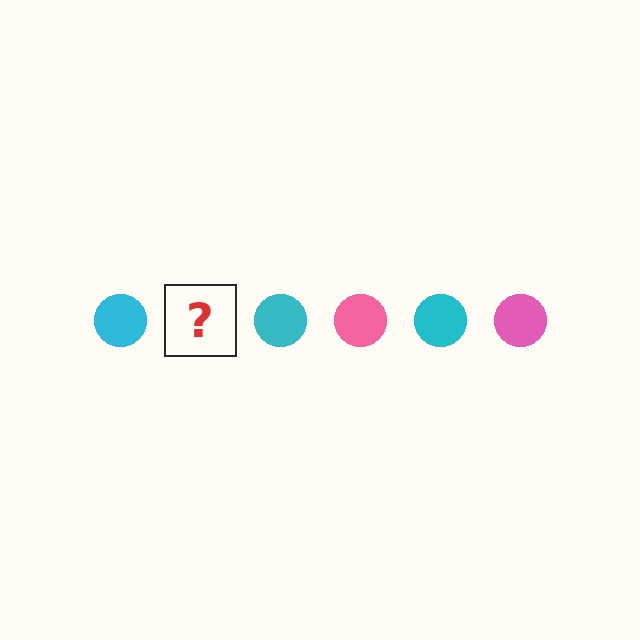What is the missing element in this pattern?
The missing element is a pink circle.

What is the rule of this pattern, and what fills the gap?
The rule is that the pattern cycles through cyan, pink circles. The gap should be filled with a pink circle.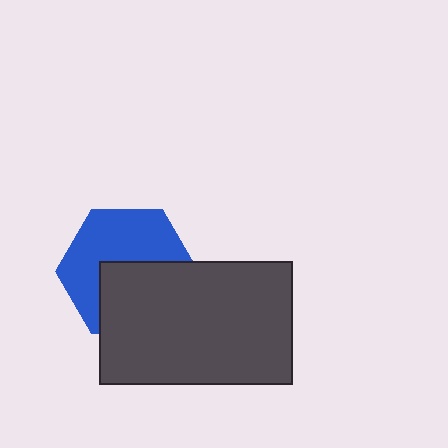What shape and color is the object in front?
The object in front is a dark gray rectangle.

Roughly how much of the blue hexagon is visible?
About half of it is visible (roughly 55%).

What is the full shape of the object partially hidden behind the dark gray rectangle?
The partially hidden object is a blue hexagon.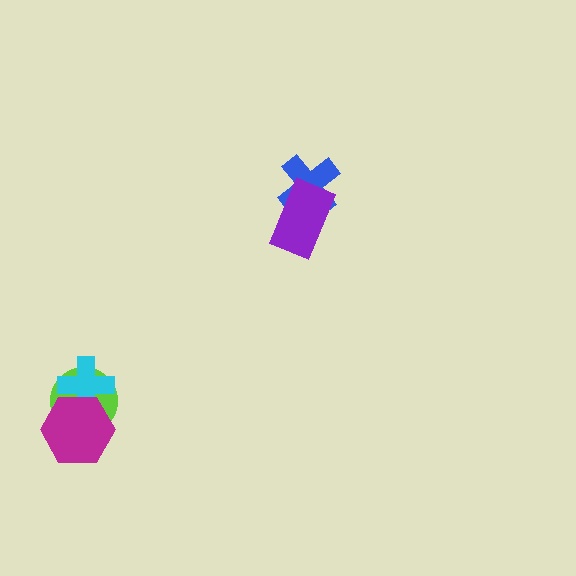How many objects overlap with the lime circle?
2 objects overlap with the lime circle.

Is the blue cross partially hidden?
Yes, it is partially covered by another shape.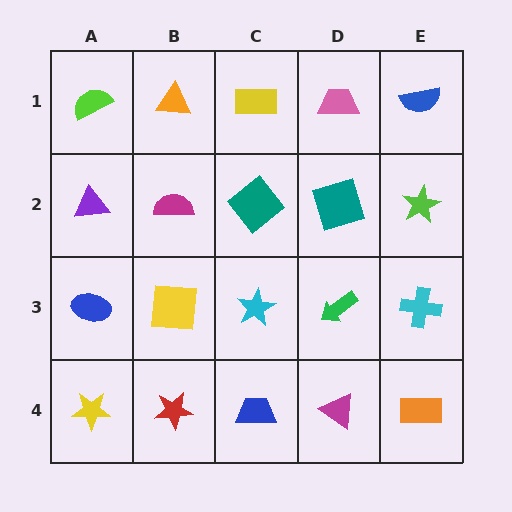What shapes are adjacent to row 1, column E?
A lime star (row 2, column E), a pink trapezoid (row 1, column D).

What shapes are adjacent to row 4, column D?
A green arrow (row 3, column D), a blue trapezoid (row 4, column C), an orange rectangle (row 4, column E).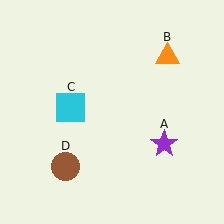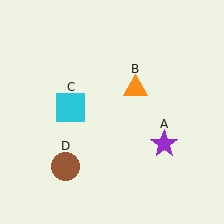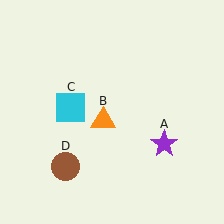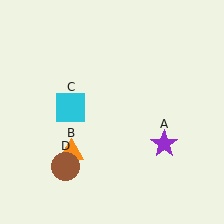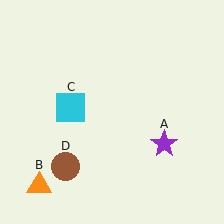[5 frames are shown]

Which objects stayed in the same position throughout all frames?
Purple star (object A) and cyan square (object C) and brown circle (object D) remained stationary.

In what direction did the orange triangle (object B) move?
The orange triangle (object B) moved down and to the left.